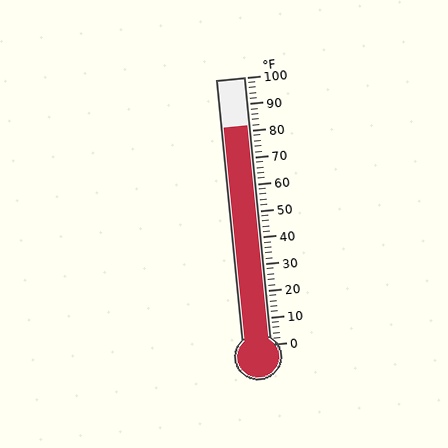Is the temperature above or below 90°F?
The temperature is below 90°F.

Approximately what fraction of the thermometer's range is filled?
The thermometer is filled to approximately 80% of its range.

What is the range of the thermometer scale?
The thermometer scale ranges from 0°F to 100°F.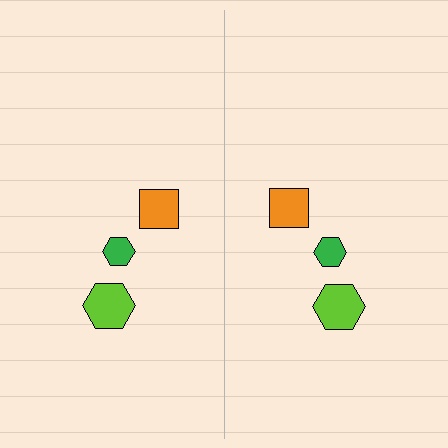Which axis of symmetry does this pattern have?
The pattern has a vertical axis of symmetry running through the center of the image.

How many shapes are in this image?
There are 6 shapes in this image.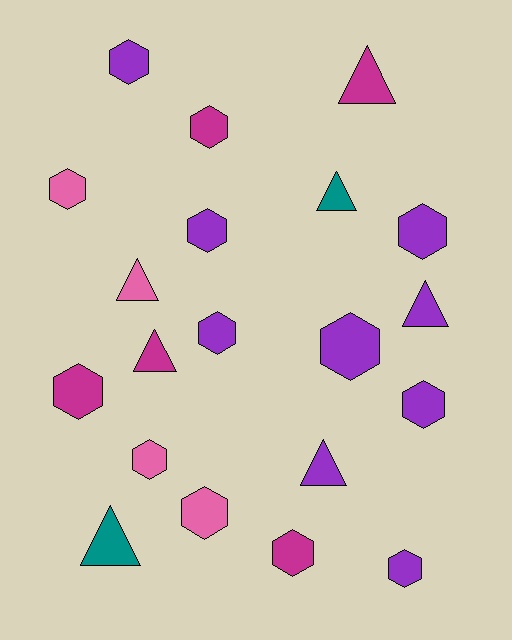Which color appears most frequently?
Purple, with 9 objects.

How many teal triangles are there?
There are 2 teal triangles.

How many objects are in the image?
There are 20 objects.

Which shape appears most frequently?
Hexagon, with 13 objects.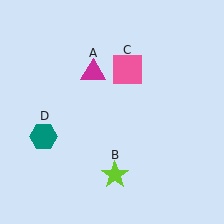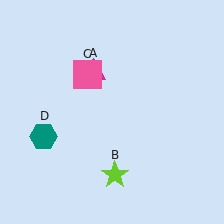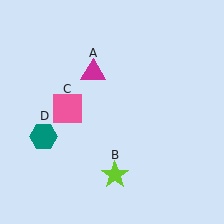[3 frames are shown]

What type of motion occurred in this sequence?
The pink square (object C) rotated counterclockwise around the center of the scene.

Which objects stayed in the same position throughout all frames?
Magenta triangle (object A) and lime star (object B) and teal hexagon (object D) remained stationary.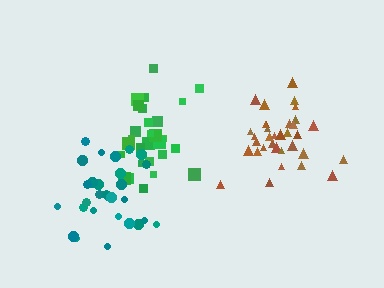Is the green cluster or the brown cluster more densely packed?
Brown.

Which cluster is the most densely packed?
Brown.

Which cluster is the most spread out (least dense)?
Green.